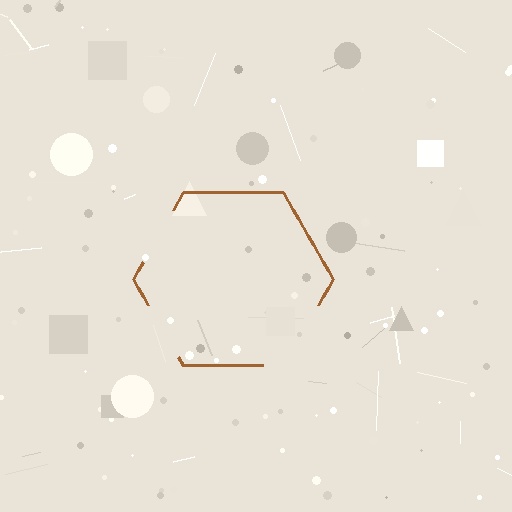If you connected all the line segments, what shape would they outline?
They would outline a hexagon.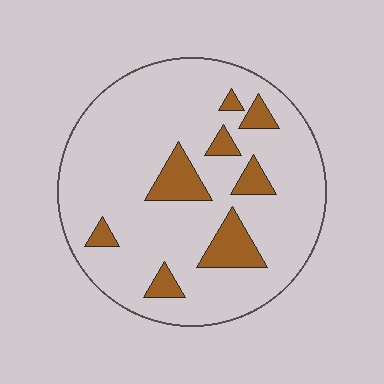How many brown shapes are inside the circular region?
8.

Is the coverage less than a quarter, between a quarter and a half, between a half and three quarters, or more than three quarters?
Less than a quarter.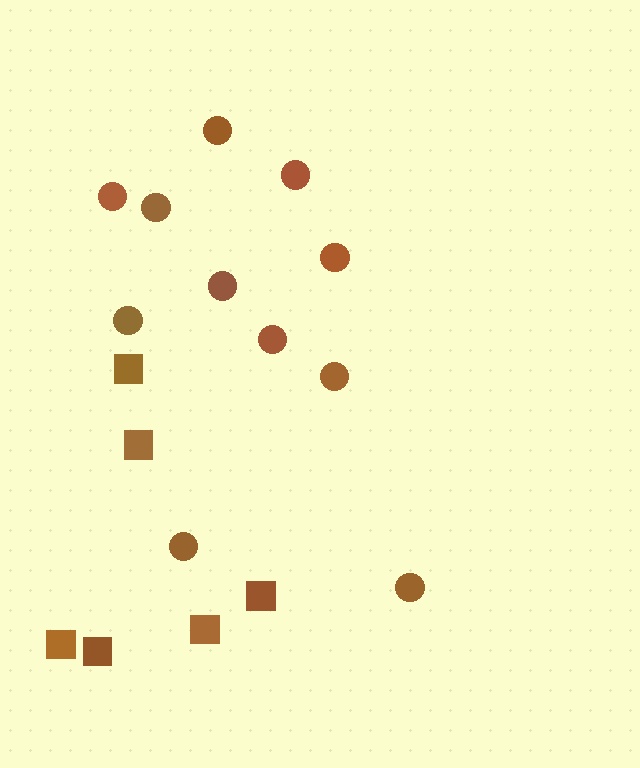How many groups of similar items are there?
There are 2 groups: one group of squares (6) and one group of circles (11).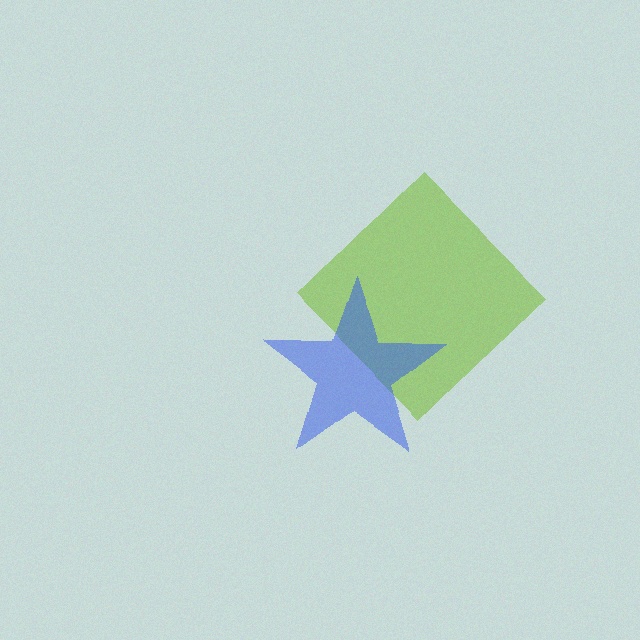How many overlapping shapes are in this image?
There are 2 overlapping shapes in the image.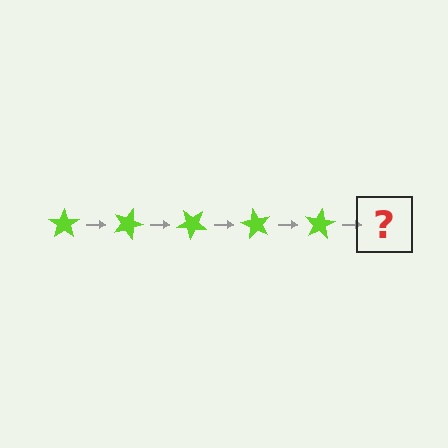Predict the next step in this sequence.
The next step is a lime star rotated 100 degrees.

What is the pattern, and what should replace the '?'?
The pattern is that the star rotates 20 degrees each step. The '?' should be a lime star rotated 100 degrees.